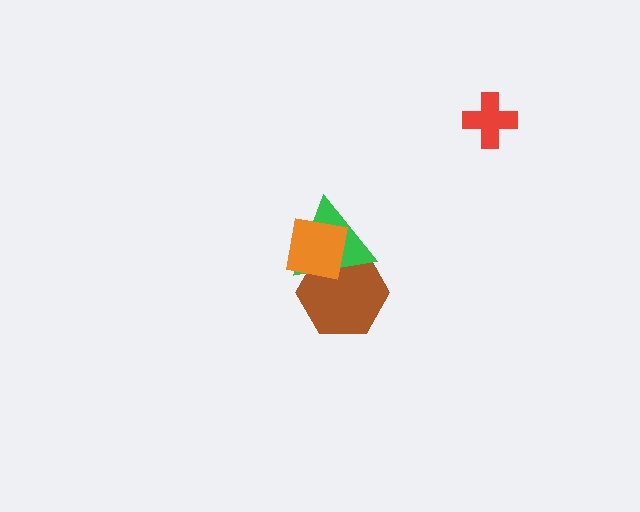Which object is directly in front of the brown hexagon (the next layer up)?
The green triangle is directly in front of the brown hexagon.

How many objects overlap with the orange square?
2 objects overlap with the orange square.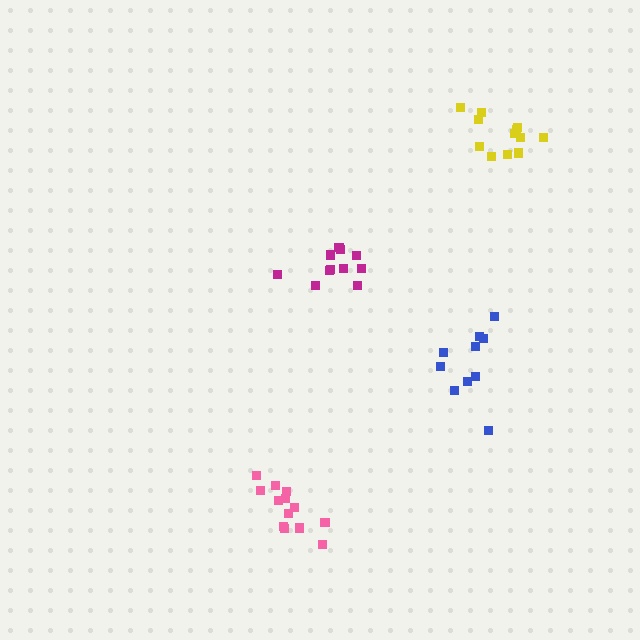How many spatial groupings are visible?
There are 4 spatial groupings.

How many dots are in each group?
Group 1: 10 dots, Group 2: 13 dots, Group 3: 12 dots, Group 4: 11 dots (46 total).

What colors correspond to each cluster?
The clusters are colored: blue, pink, yellow, magenta.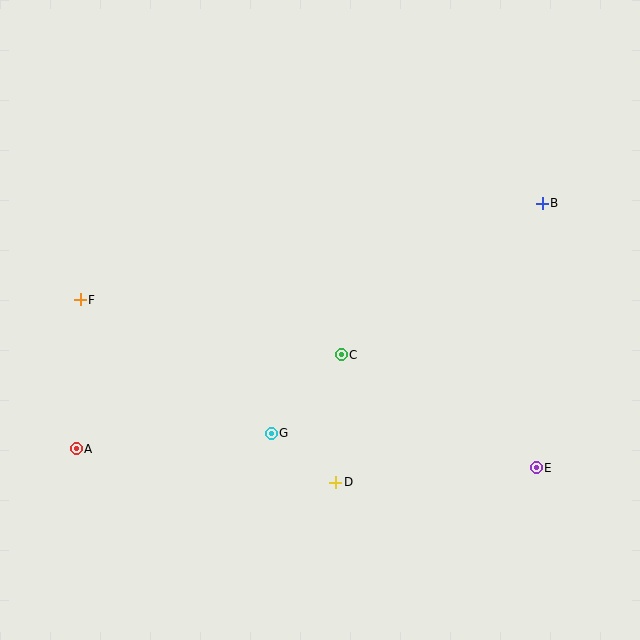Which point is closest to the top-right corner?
Point B is closest to the top-right corner.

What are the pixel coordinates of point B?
Point B is at (542, 203).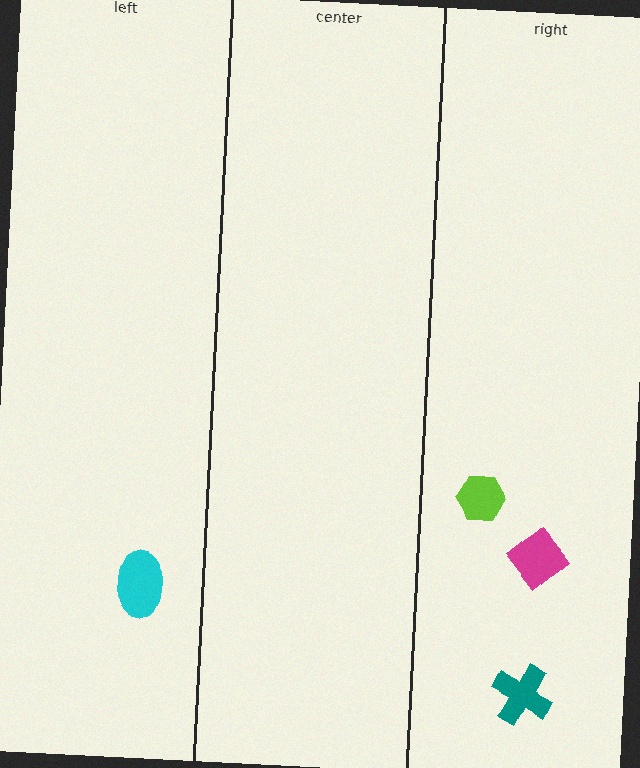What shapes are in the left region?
The cyan ellipse.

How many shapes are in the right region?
3.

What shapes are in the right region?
The lime hexagon, the teal cross, the magenta diamond.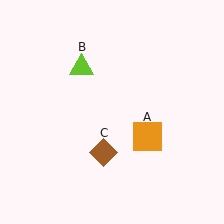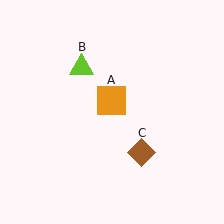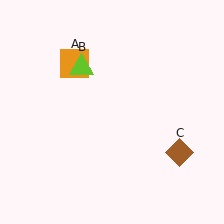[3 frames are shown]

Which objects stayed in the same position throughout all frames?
Lime triangle (object B) remained stationary.